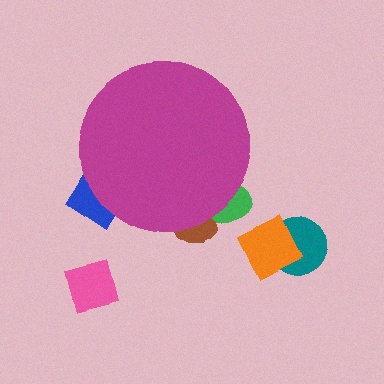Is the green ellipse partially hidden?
Yes, the green ellipse is partially hidden behind the magenta circle.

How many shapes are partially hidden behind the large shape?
3 shapes are partially hidden.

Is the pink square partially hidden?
No, the pink square is fully visible.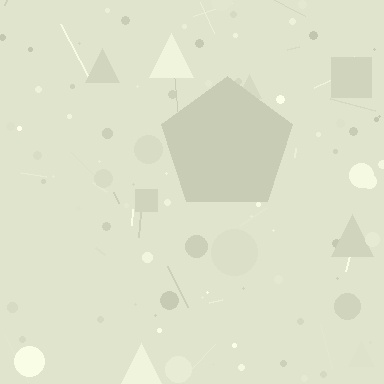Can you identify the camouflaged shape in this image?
The camouflaged shape is a pentagon.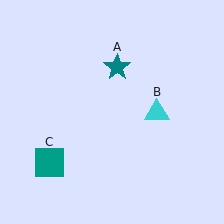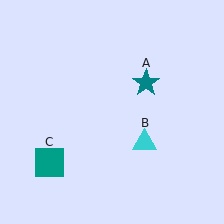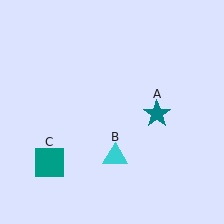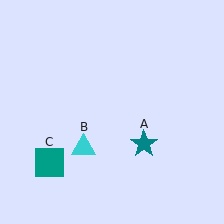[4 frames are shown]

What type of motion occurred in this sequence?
The teal star (object A), cyan triangle (object B) rotated clockwise around the center of the scene.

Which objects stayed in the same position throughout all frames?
Teal square (object C) remained stationary.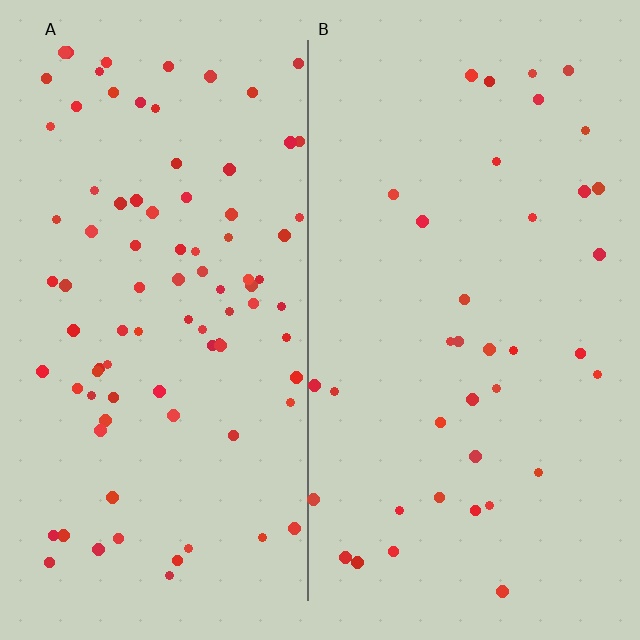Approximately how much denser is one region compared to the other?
Approximately 2.4× — region A over region B.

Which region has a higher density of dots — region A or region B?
A (the left).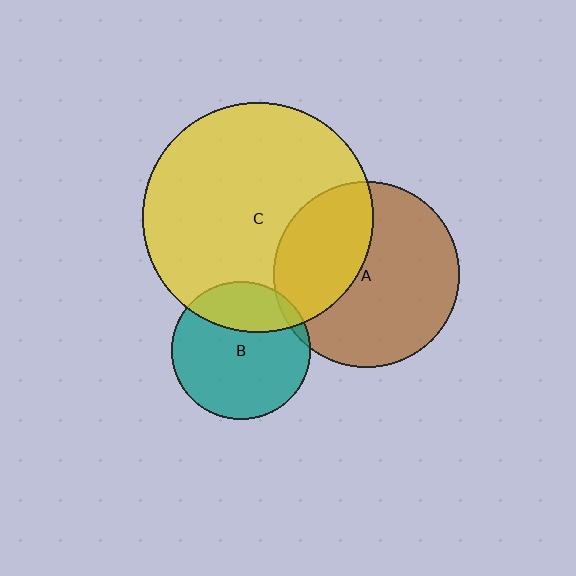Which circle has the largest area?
Circle C (yellow).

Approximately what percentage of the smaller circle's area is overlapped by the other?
Approximately 5%.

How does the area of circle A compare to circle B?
Approximately 1.8 times.